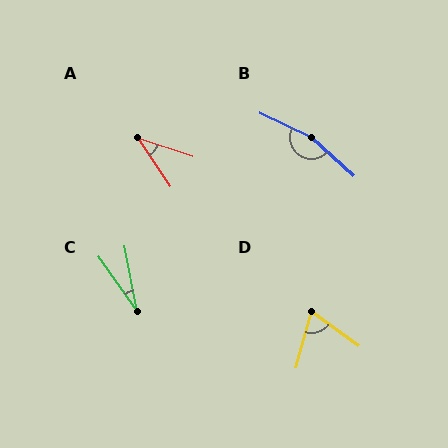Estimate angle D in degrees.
Approximately 69 degrees.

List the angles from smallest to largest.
C (25°), A (38°), D (69°), B (163°).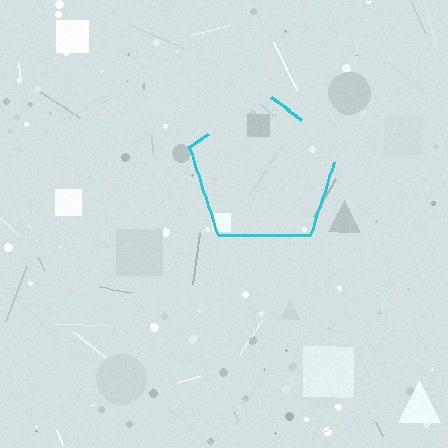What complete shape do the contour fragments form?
The contour fragments form a pentagon.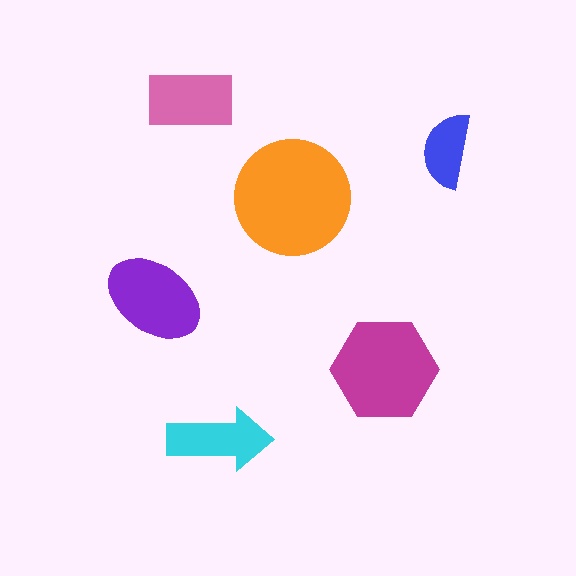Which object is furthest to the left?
The purple ellipse is leftmost.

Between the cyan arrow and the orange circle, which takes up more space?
The orange circle.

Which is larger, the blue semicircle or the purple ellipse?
The purple ellipse.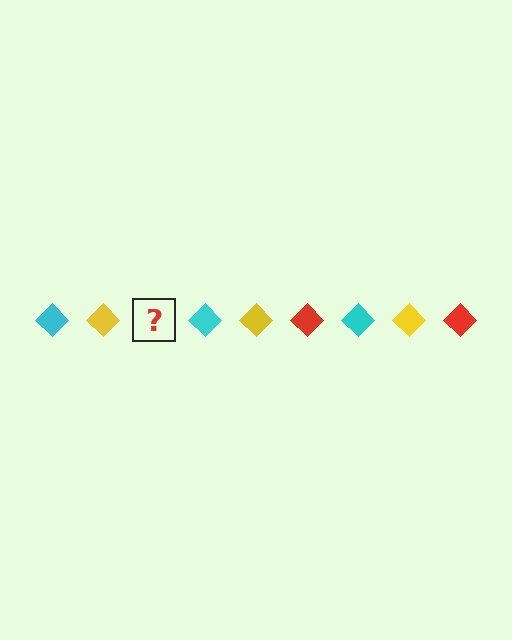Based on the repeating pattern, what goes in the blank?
The blank should be a red diamond.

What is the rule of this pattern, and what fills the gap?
The rule is that the pattern cycles through cyan, yellow, red diamonds. The gap should be filled with a red diamond.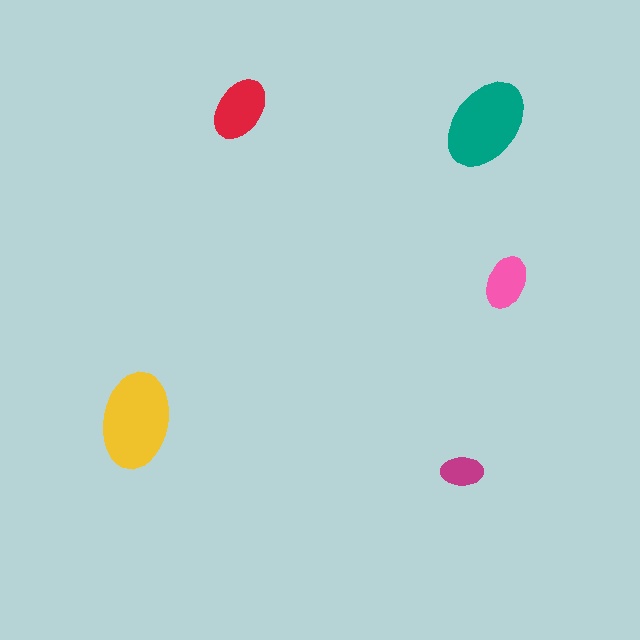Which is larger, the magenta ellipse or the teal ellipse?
The teal one.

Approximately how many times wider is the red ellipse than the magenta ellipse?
About 1.5 times wider.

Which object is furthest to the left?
The yellow ellipse is leftmost.